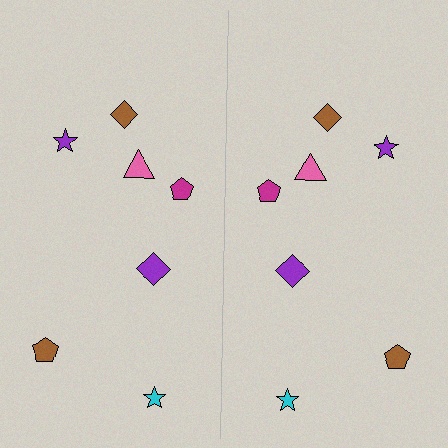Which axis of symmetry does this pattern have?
The pattern has a vertical axis of symmetry running through the center of the image.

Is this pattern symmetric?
Yes, this pattern has bilateral (reflection) symmetry.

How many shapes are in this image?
There are 14 shapes in this image.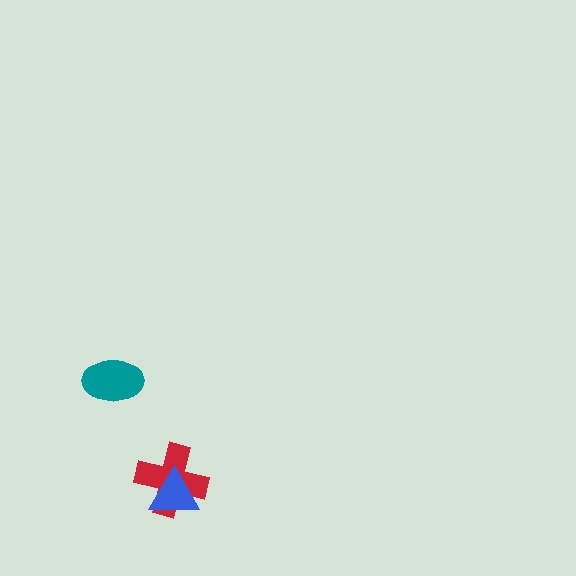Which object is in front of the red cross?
The blue triangle is in front of the red cross.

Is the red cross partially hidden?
Yes, it is partially covered by another shape.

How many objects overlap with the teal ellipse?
0 objects overlap with the teal ellipse.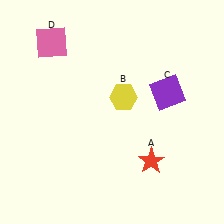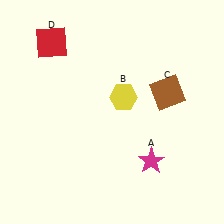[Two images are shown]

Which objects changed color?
A changed from red to magenta. C changed from purple to brown. D changed from pink to red.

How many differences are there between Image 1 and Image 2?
There are 3 differences between the two images.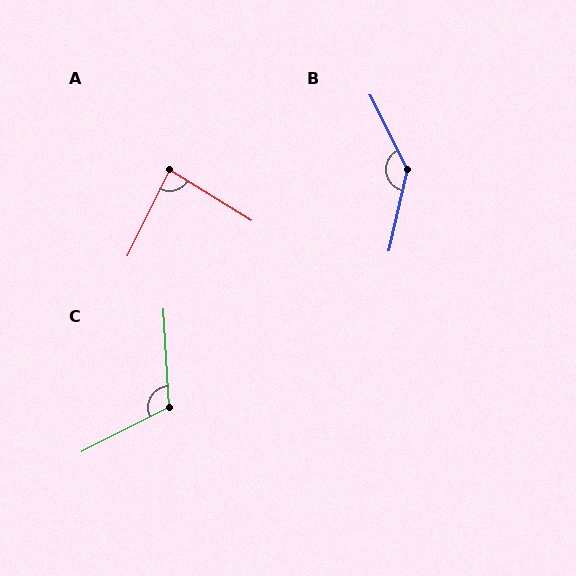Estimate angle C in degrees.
Approximately 114 degrees.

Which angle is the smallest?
A, at approximately 85 degrees.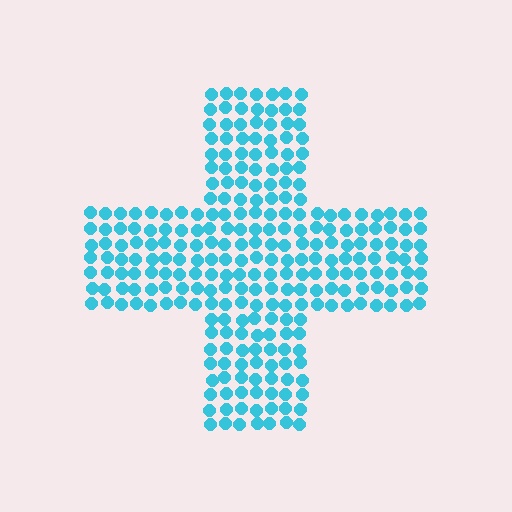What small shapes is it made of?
It is made of small circles.